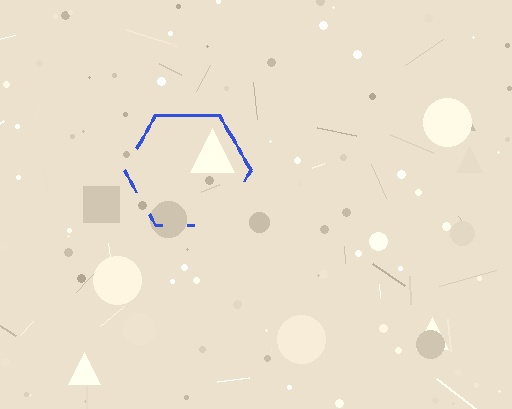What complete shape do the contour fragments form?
The contour fragments form a hexagon.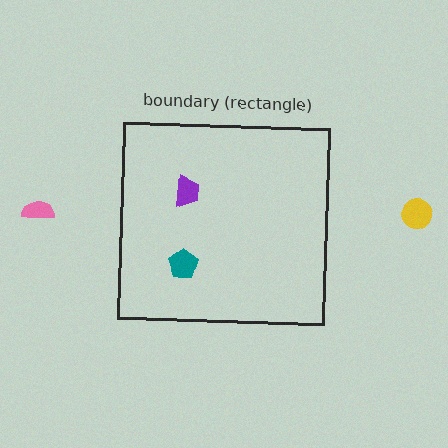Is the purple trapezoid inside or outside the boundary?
Inside.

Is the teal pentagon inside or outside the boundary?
Inside.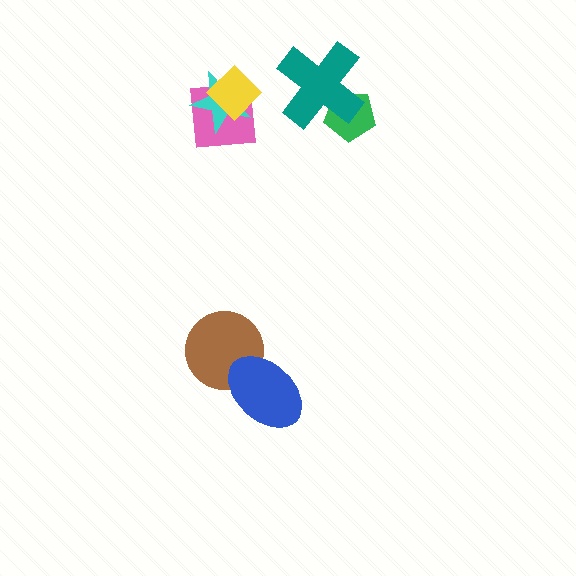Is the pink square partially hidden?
Yes, it is partially covered by another shape.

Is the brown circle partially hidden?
Yes, it is partially covered by another shape.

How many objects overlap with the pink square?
2 objects overlap with the pink square.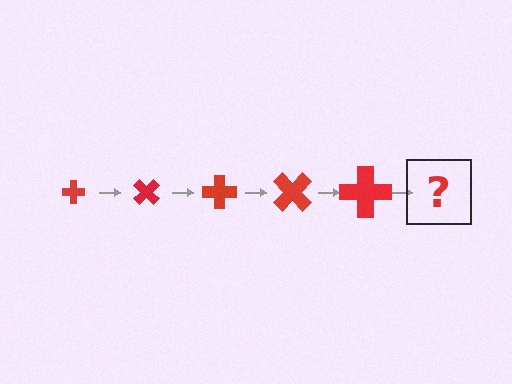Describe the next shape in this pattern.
It should be a cross, larger than the previous one and rotated 225 degrees from the start.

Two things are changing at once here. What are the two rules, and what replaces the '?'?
The two rules are that the cross grows larger each step and it rotates 45 degrees each step. The '?' should be a cross, larger than the previous one and rotated 225 degrees from the start.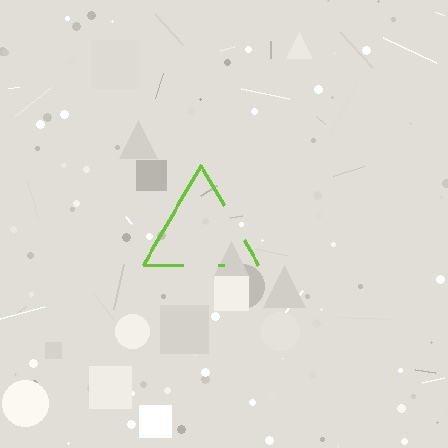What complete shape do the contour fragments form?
The contour fragments form a triangle.